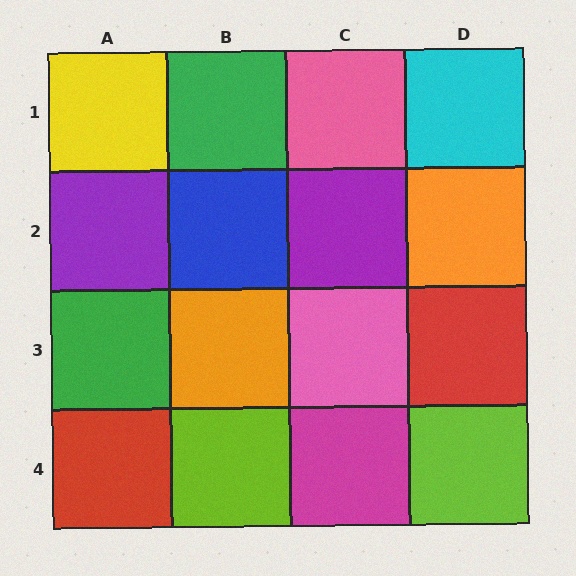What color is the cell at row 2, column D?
Orange.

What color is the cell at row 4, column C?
Magenta.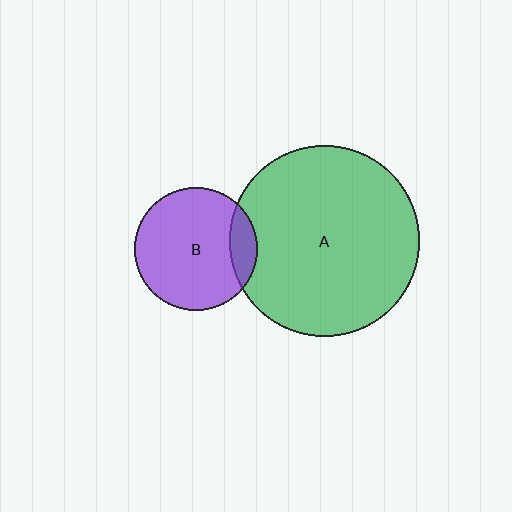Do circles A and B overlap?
Yes.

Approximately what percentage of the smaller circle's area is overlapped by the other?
Approximately 15%.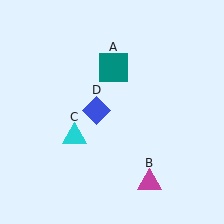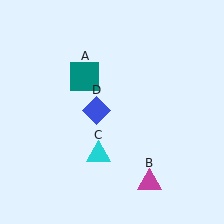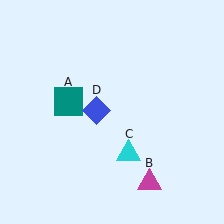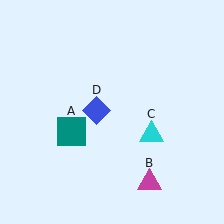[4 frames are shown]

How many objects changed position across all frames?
2 objects changed position: teal square (object A), cyan triangle (object C).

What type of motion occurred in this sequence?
The teal square (object A), cyan triangle (object C) rotated counterclockwise around the center of the scene.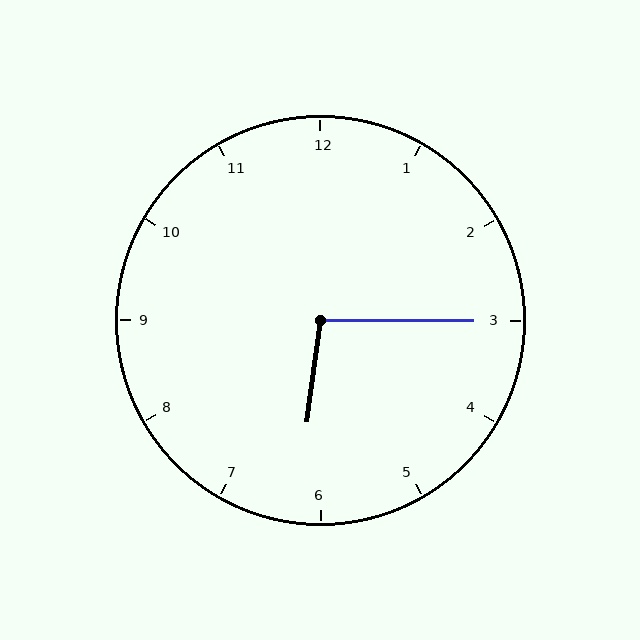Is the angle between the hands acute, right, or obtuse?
It is obtuse.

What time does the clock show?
6:15.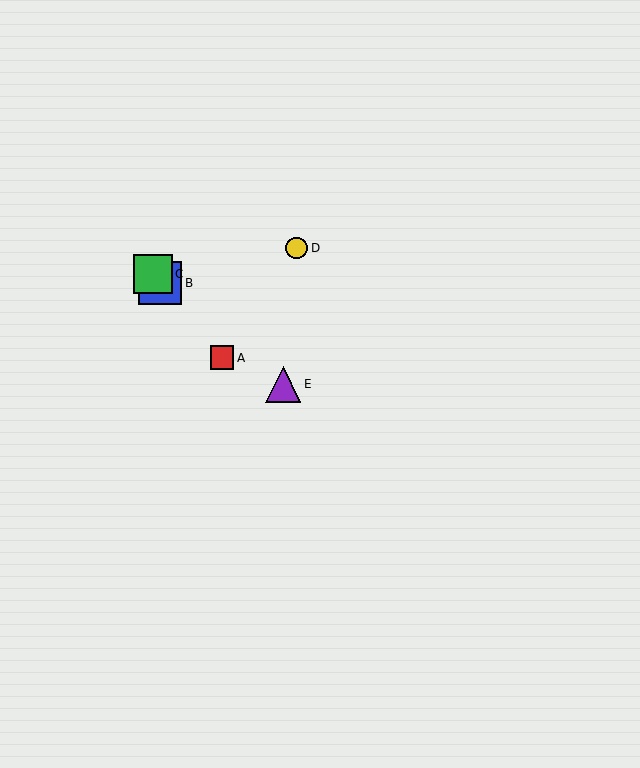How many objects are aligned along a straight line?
3 objects (A, B, C) are aligned along a straight line.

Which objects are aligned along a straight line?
Objects A, B, C are aligned along a straight line.